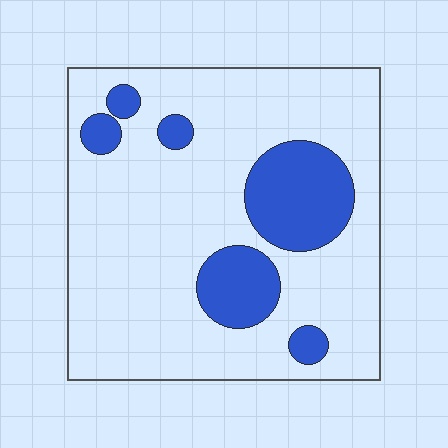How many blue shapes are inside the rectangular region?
6.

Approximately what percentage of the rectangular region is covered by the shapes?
Approximately 20%.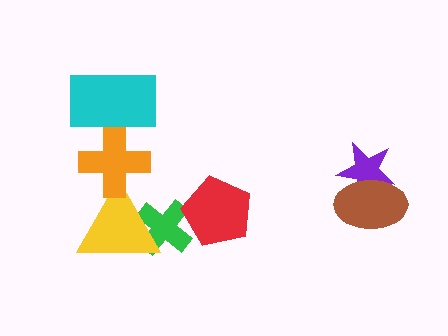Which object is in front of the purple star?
The brown ellipse is in front of the purple star.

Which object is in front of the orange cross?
The cyan rectangle is in front of the orange cross.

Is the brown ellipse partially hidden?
No, no other shape covers it.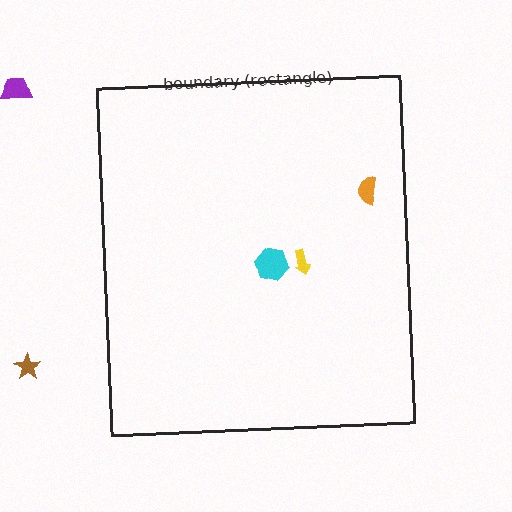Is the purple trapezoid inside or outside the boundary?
Outside.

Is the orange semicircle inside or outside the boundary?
Inside.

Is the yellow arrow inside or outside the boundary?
Inside.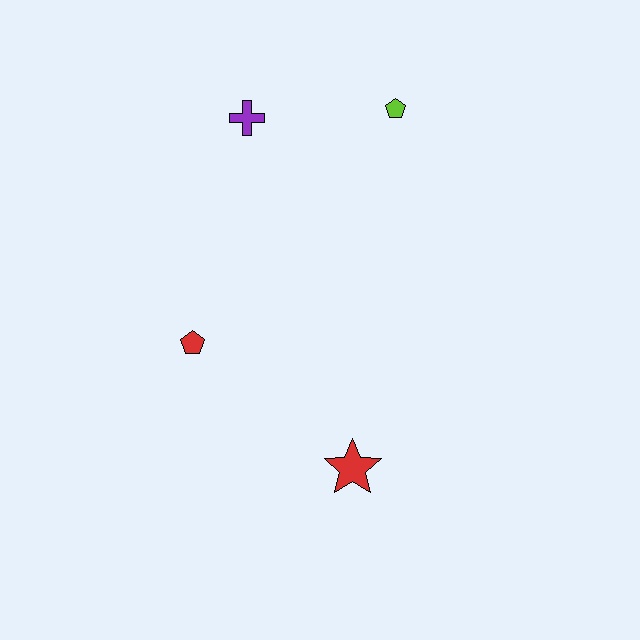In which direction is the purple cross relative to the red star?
The purple cross is above the red star.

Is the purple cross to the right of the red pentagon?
Yes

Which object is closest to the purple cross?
The lime pentagon is closest to the purple cross.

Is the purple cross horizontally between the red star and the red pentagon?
Yes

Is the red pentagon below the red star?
No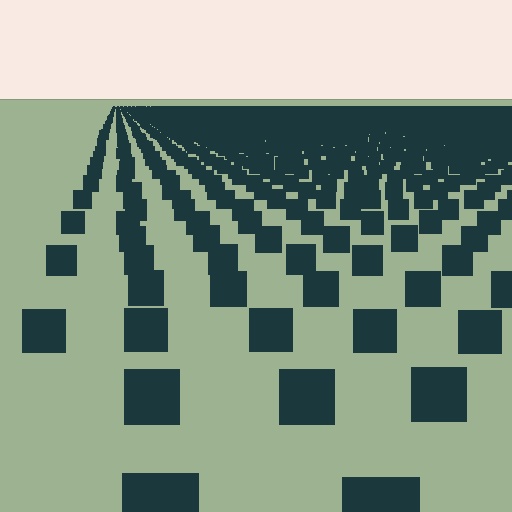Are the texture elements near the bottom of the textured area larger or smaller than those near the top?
Larger. Near the bottom, elements are closer to the viewer and appear at a bigger on-screen size.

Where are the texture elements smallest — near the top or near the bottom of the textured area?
Near the top.